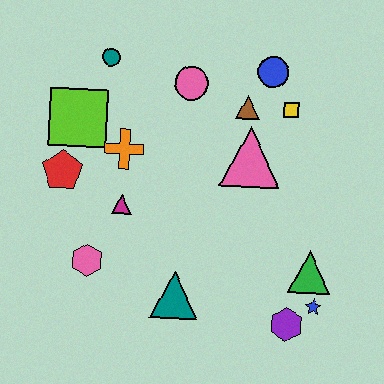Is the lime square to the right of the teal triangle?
No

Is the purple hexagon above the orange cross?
No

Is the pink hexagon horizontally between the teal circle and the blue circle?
No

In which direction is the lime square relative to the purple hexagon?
The lime square is to the left of the purple hexagon.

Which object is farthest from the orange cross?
The blue star is farthest from the orange cross.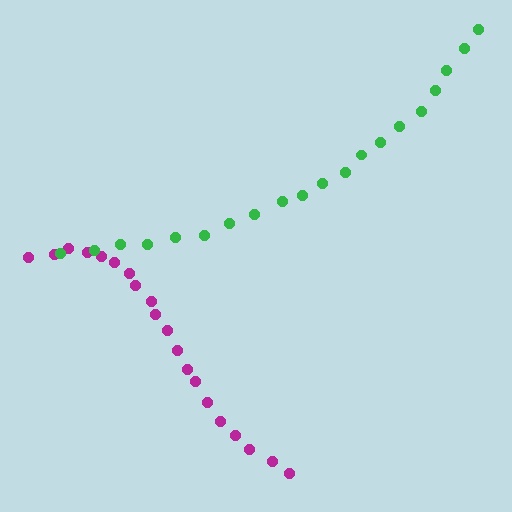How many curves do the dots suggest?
There are 2 distinct paths.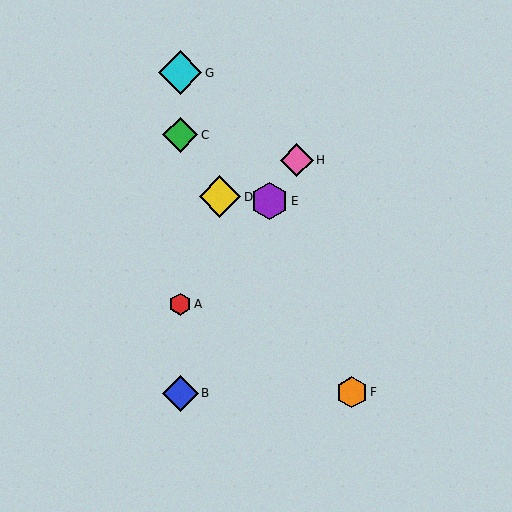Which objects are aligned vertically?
Objects A, B, C, G are aligned vertically.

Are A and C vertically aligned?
Yes, both are at x≈180.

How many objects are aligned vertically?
4 objects (A, B, C, G) are aligned vertically.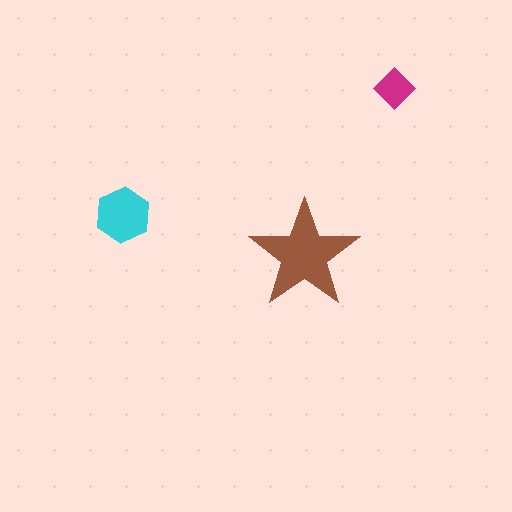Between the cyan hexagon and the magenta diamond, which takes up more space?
The cyan hexagon.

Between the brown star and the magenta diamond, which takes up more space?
The brown star.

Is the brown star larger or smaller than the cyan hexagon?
Larger.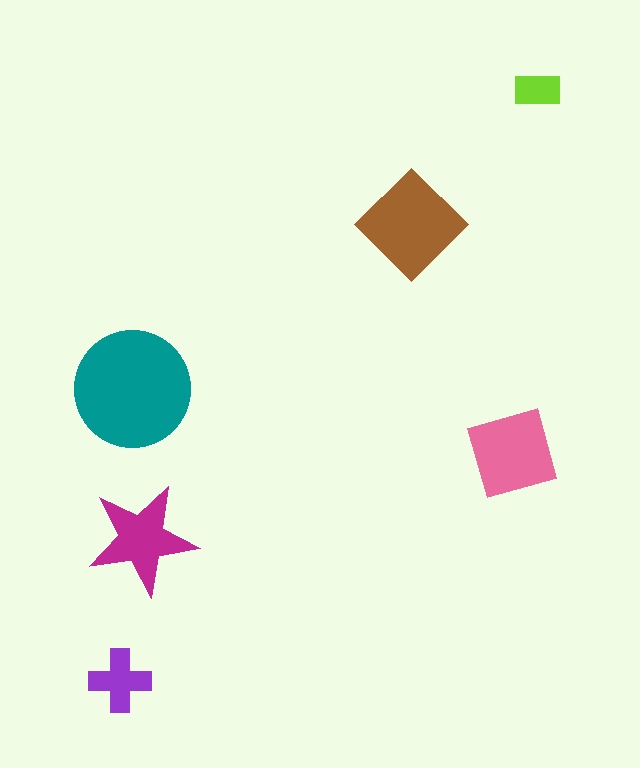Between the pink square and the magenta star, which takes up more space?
The pink square.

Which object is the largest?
The teal circle.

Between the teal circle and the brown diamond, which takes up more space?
The teal circle.